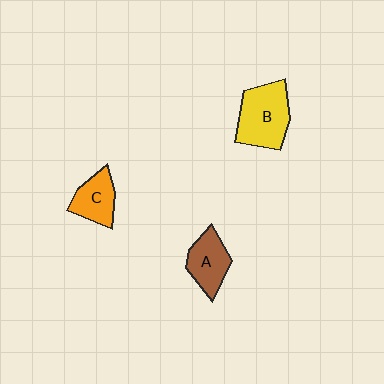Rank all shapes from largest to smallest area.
From largest to smallest: B (yellow), A (brown), C (orange).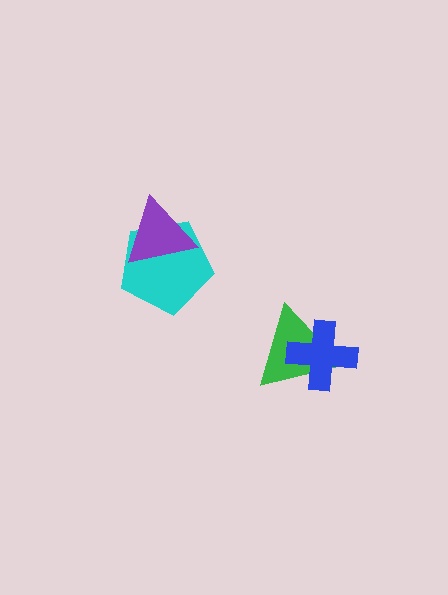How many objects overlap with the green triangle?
1 object overlaps with the green triangle.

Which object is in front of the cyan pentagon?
The purple triangle is in front of the cyan pentagon.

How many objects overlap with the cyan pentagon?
1 object overlaps with the cyan pentagon.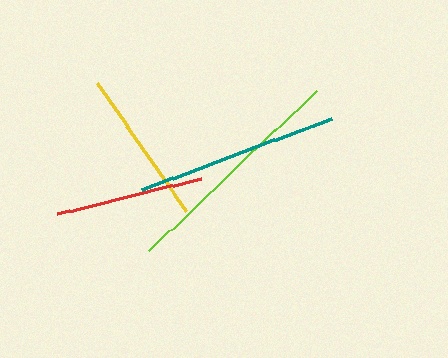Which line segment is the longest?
The lime line is the longest at approximately 232 pixels.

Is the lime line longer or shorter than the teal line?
The lime line is longer than the teal line.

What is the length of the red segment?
The red segment is approximately 149 pixels long.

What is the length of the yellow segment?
The yellow segment is approximately 156 pixels long.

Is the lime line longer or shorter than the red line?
The lime line is longer than the red line.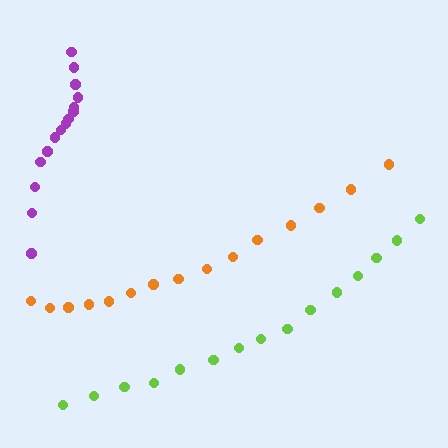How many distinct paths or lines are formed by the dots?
There are 3 distinct paths.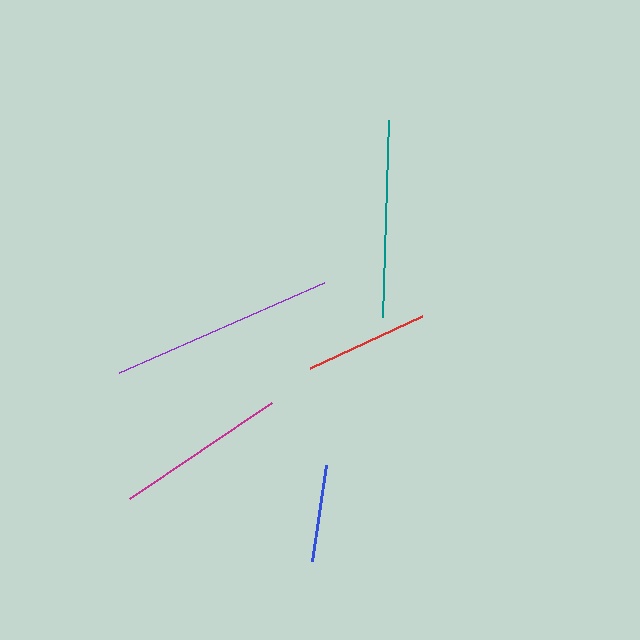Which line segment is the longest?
The purple line is the longest at approximately 225 pixels.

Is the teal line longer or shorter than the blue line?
The teal line is longer than the blue line.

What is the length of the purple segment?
The purple segment is approximately 225 pixels long.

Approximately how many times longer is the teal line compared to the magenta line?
The teal line is approximately 1.1 times the length of the magenta line.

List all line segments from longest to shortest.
From longest to shortest: purple, teal, magenta, red, blue.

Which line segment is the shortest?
The blue line is the shortest at approximately 97 pixels.